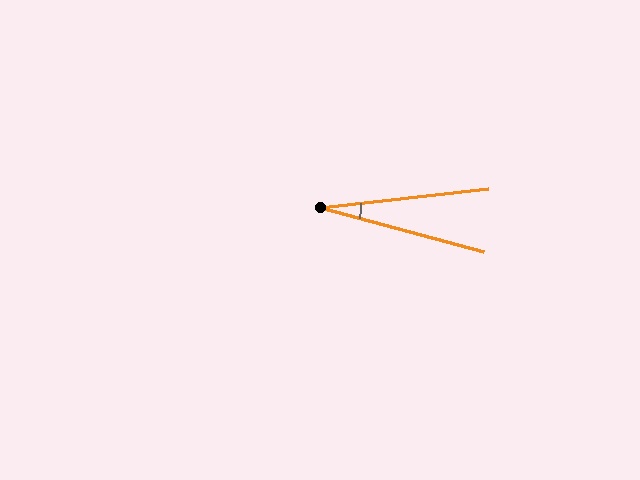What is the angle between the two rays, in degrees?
Approximately 21 degrees.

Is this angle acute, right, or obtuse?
It is acute.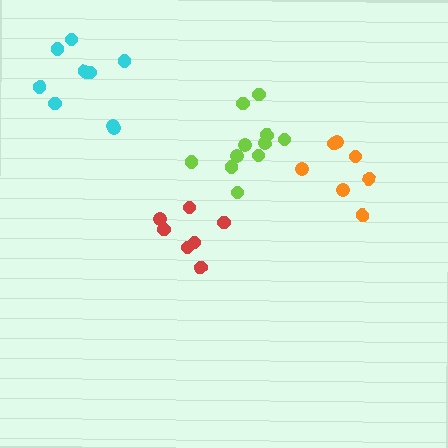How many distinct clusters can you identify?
There are 4 distinct clusters.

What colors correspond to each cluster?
The clusters are colored: lime, orange, red, cyan.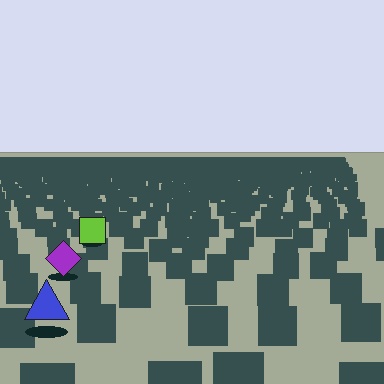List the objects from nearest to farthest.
From nearest to farthest: the blue triangle, the purple diamond, the lime square.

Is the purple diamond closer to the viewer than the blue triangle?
No. The blue triangle is closer — you can tell from the texture gradient: the ground texture is coarser near it.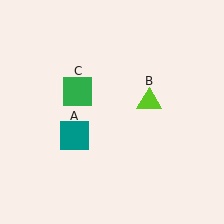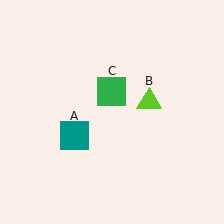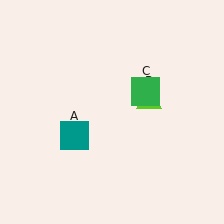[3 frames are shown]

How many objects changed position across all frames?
1 object changed position: green square (object C).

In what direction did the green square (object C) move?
The green square (object C) moved right.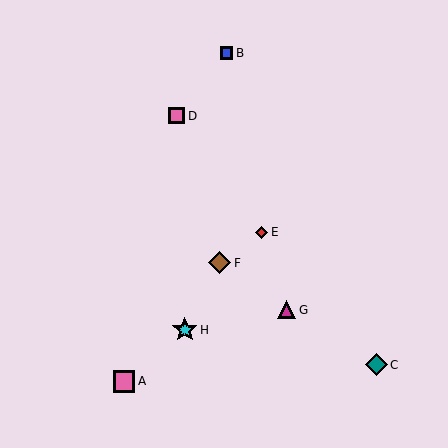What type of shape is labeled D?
Shape D is a pink square.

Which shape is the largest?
The cyan star (labeled H) is the largest.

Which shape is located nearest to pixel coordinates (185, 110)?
The pink square (labeled D) at (177, 116) is nearest to that location.